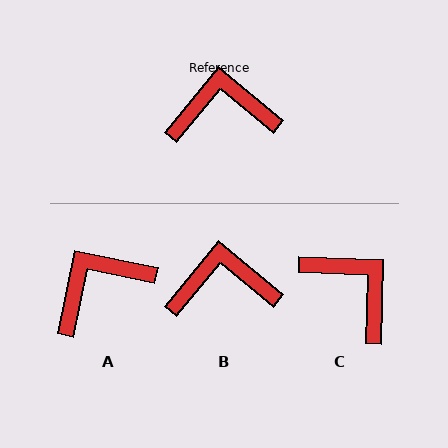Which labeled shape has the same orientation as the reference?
B.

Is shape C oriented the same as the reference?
No, it is off by about 52 degrees.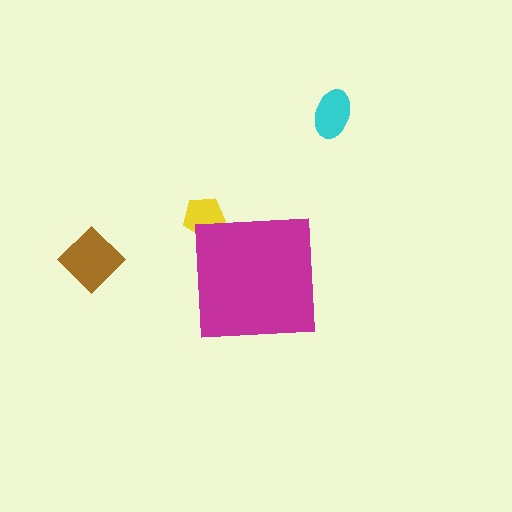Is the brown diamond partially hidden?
No, the brown diamond is fully visible.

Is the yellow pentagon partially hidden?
Yes, the yellow pentagon is partially hidden behind the magenta square.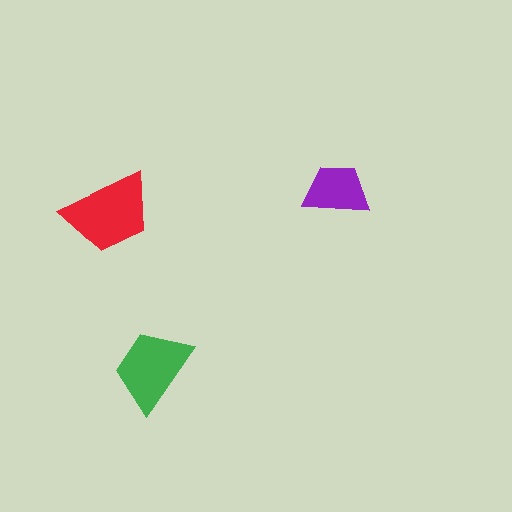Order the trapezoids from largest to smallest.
the red one, the green one, the purple one.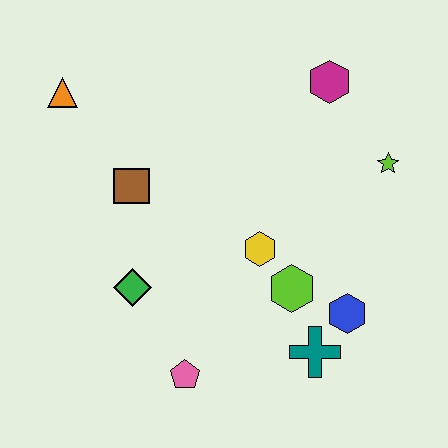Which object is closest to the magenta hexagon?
The lime star is closest to the magenta hexagon.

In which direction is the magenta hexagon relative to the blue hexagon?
The magenta hexagon is above the blue hexagon.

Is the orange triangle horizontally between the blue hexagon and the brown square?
No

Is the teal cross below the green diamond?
Yes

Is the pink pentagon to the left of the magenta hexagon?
Yes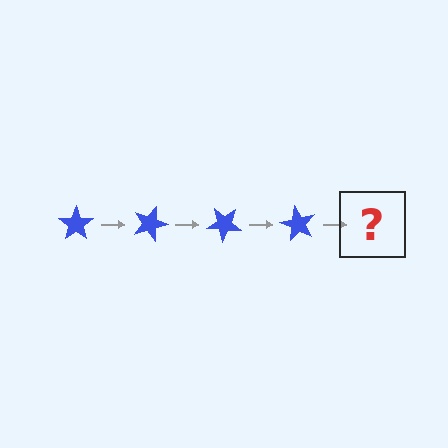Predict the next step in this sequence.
The next step is a blue star rotated 80 degrees.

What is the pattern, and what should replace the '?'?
The pattern is that the star rotates 20 degrees each step. The '?' should be a blue star rotated 80 degrees.